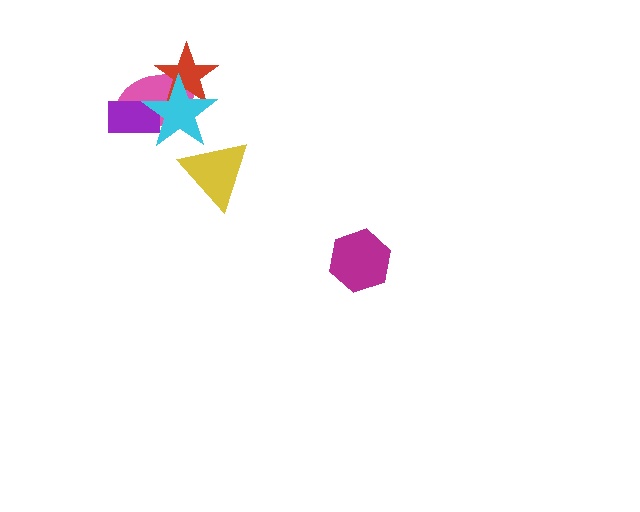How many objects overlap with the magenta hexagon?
0 objects overlap with the magenta hexagon.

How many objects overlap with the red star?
2 objects overlap with the red star.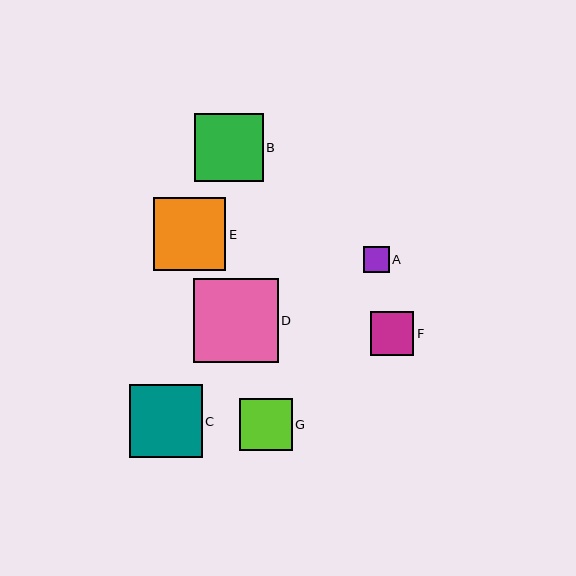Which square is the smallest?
Square A is the smallest with a size of approximately 26 pixels.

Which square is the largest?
Square D is the largest with a size of approximately 85 pixels.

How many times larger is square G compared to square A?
Square G is approximately 2.0 times the size of square A.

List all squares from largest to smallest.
From largest to smallest: D, C, E, B, G, F, A.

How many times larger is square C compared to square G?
Square C is approximately 1.4 times the size of square G.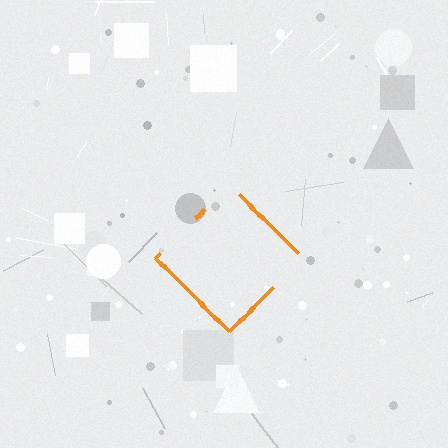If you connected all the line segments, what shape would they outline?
They would outline a diamond.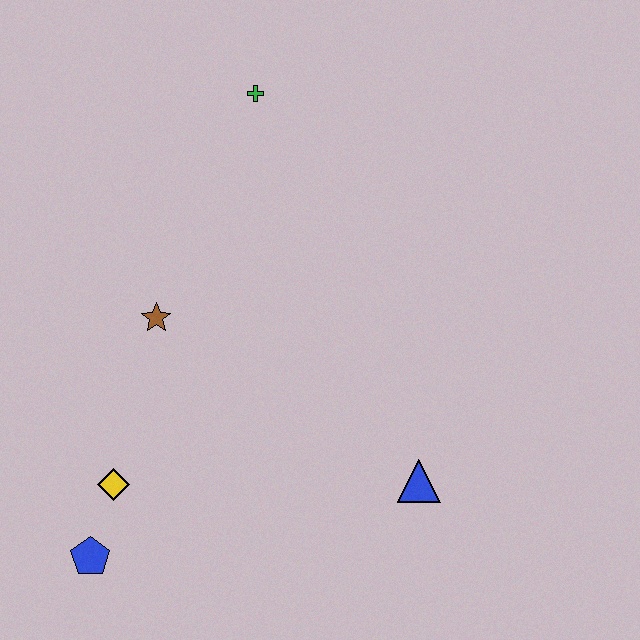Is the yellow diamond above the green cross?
No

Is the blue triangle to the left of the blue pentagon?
No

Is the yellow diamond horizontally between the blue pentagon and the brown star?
Yes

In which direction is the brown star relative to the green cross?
The brown star is below the green cross.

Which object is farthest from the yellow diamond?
The green cross is farthest from the yellow diamond.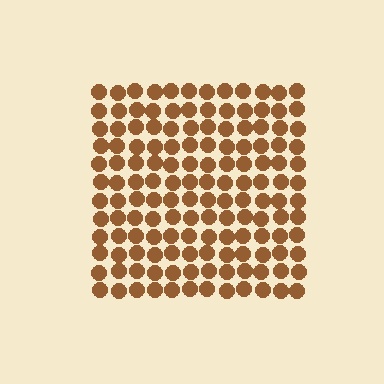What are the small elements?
The small elements are circles.